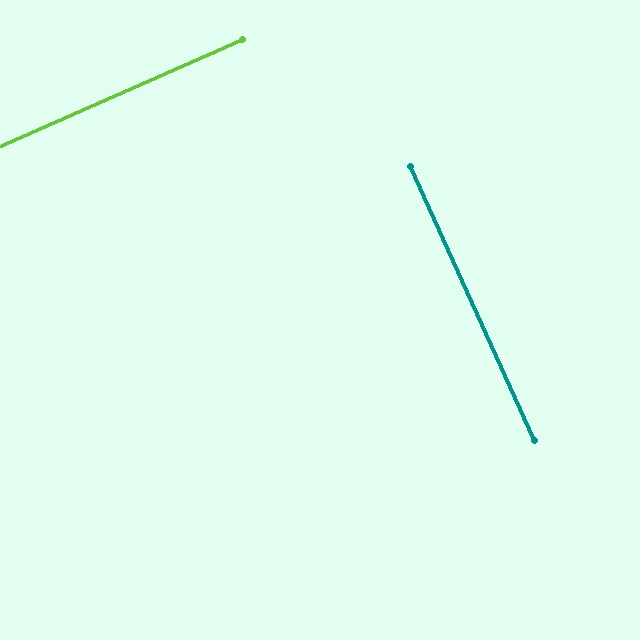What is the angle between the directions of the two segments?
Approximately 89 degrees.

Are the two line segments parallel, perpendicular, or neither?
Perpendicular — they meet at approximately 89°.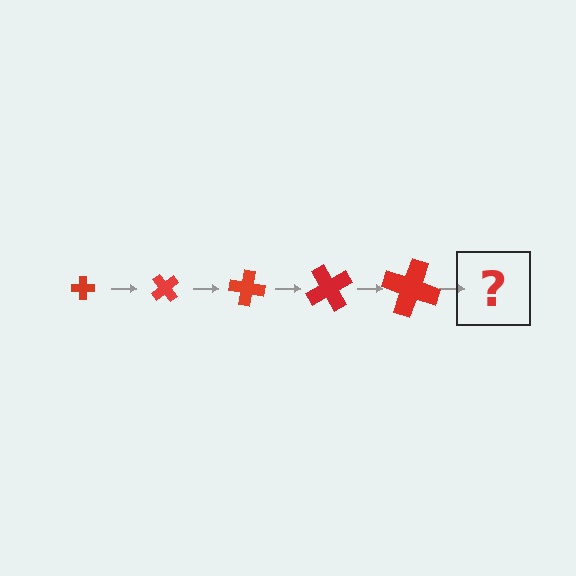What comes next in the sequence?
The next element should be a cross, larger than the previous one and rotated 250 degrees from the start.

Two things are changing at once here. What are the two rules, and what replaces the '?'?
The two rules are that the cross grows larger each step and it rotates 50 degrees each step. The '?' should be a cross, larger than the previous one and rotated 250 degrees from the start.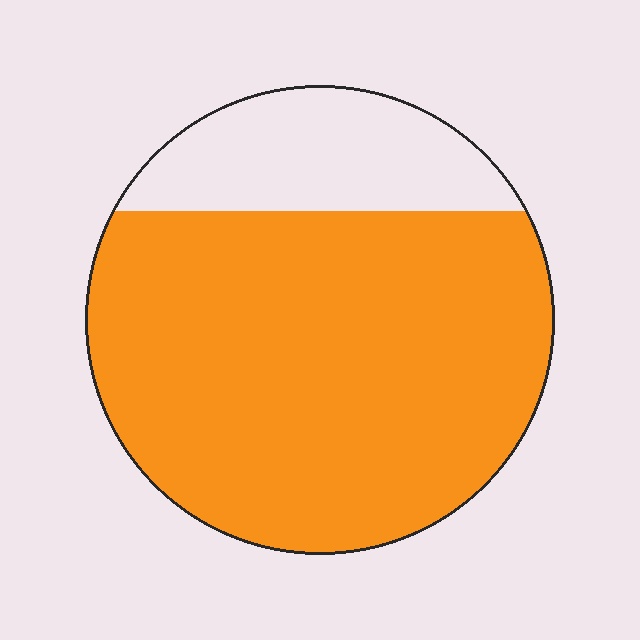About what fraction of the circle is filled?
About four fifths (4/5).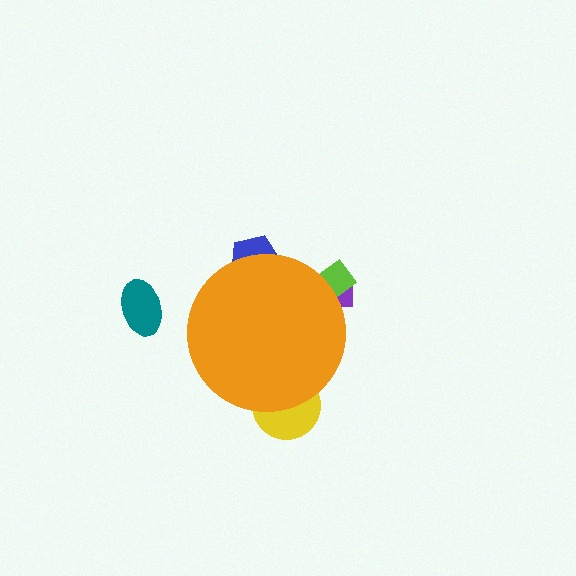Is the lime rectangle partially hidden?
Yes, the lime rectangle is partially hidden behind the orange circle.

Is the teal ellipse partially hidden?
No, the teal ellipse is fully visible.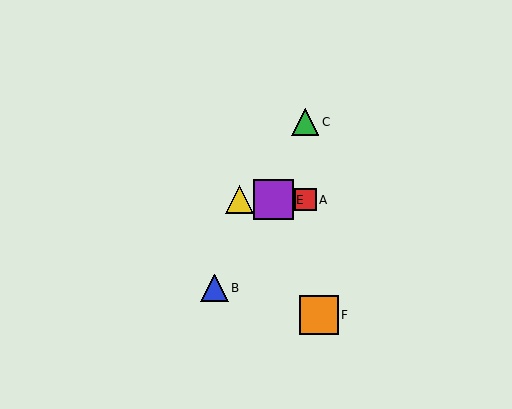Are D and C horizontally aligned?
No, D is at y≈200 and C is at y≈122.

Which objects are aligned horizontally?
Objects A, D, E are aligned horizontally.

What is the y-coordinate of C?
Object C is at y≈122.